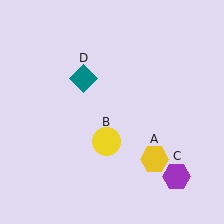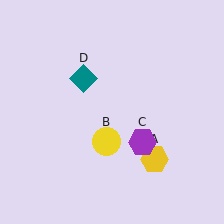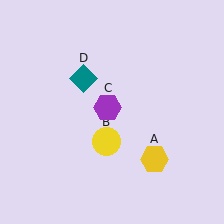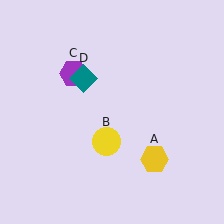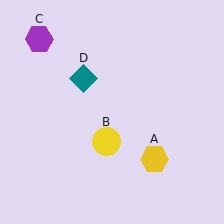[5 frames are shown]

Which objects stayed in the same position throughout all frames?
Yellow hexagon (object A) and yellow circle (object B) and teal diamond (object D) remained stationary.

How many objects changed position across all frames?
1 object changed position: purple hexagon (object C).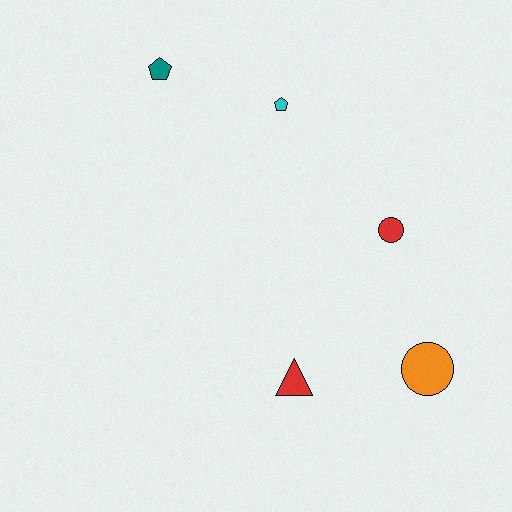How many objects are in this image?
There are 5 objects.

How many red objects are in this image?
There are 2 red objects.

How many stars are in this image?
There are no stars.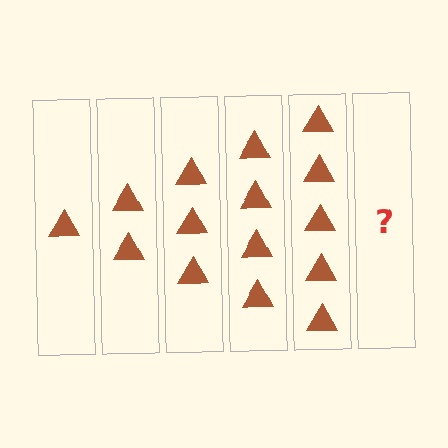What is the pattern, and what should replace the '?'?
The pattern is that each step adds one more triangle. The '?' should be 6 triangles.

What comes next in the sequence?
The next element should be 6 triangles.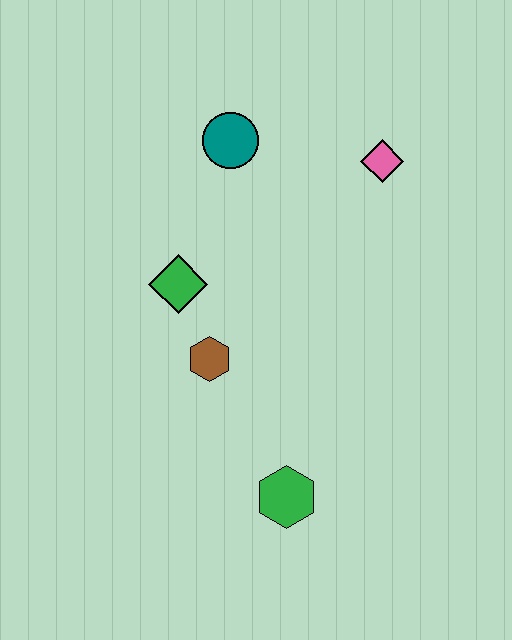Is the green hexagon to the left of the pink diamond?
Yes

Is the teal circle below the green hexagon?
No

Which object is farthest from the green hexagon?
The teal circle is farthest from the green hexagon.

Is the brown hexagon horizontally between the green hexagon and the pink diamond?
No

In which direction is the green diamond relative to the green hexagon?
The green diamond is above the green hexagon.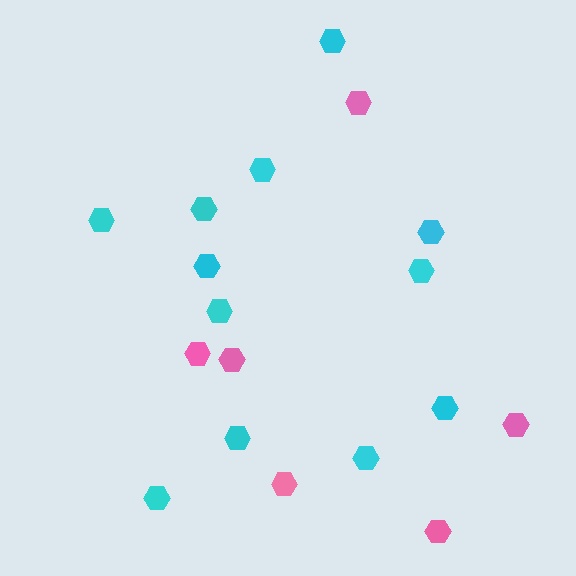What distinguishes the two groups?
There are 2 groups: one group of cyan hexagons (12) and one group of pink hexagons (6).